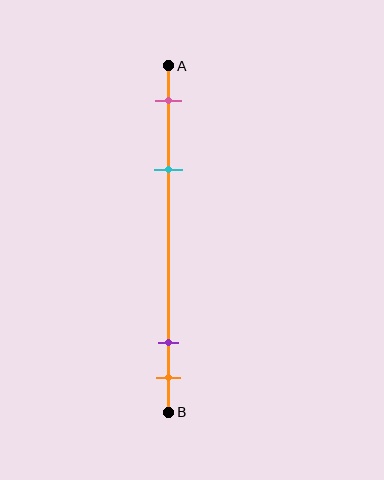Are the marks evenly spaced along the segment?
No, the marks are not evenly spaced.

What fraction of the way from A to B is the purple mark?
The purple mark is approximately 80% (0.8) of the way from A to B.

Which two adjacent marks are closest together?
The purple and orange marks are the closest adjacent pair.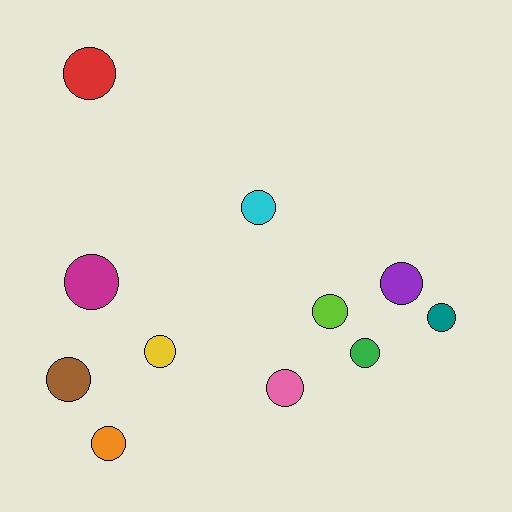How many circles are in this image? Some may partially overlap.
There are 11 circles.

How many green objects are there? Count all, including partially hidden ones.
There is 1 green object.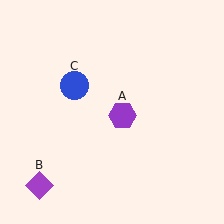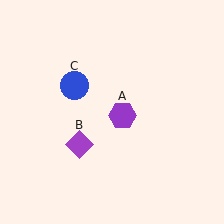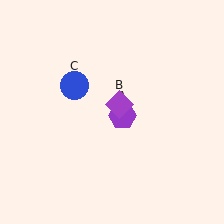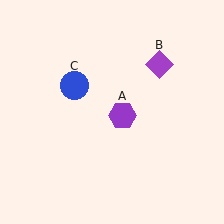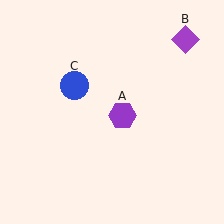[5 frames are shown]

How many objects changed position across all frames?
1 object changed position: purple diamond (object B).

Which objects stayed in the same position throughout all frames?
Purple hexagon (object A) and blue circle (object C) remained stationary.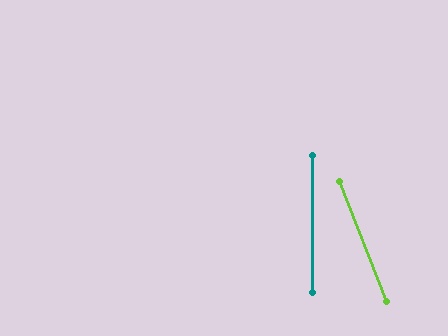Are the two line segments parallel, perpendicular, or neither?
Neither parallel nor perpendicular — they differ by about 21°.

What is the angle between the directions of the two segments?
Approximately 21 degrees.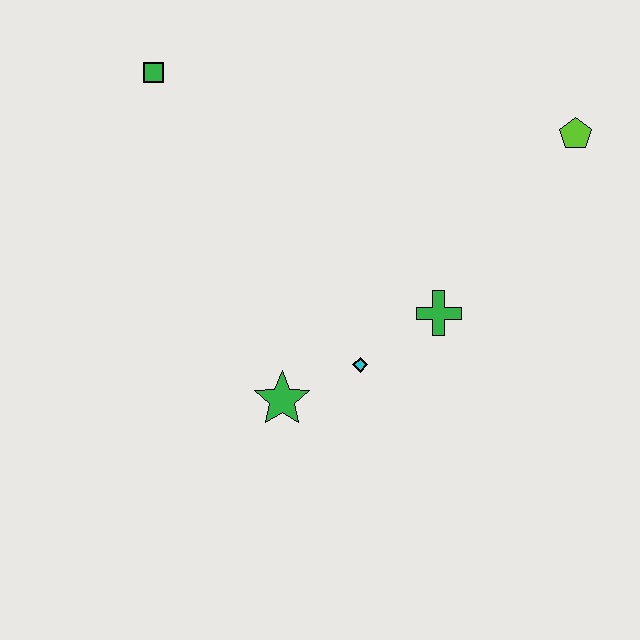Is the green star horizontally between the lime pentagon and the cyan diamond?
No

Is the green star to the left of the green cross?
Yes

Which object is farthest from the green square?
The lime pentagon is farthest from the green square.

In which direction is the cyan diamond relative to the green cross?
The cyan diamond is to the left of the green cross.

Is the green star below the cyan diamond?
Yes